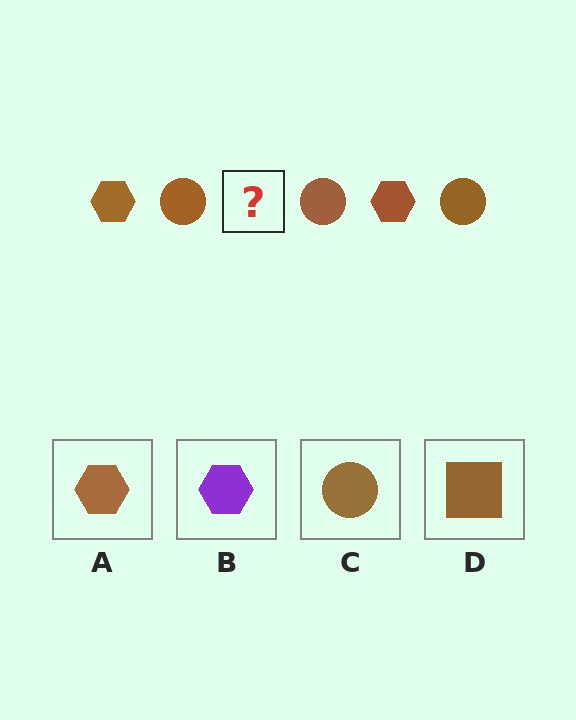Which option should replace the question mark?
Option A.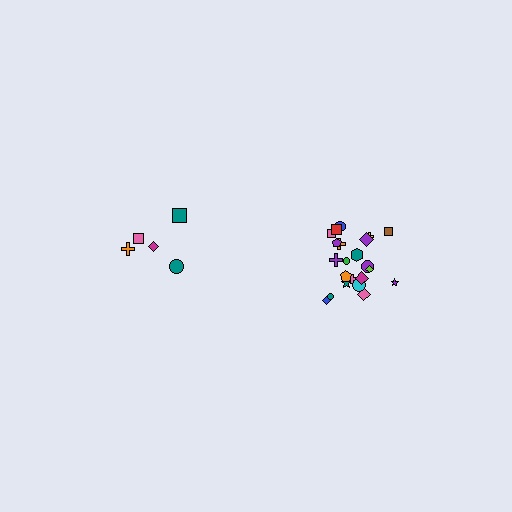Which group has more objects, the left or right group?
The right group.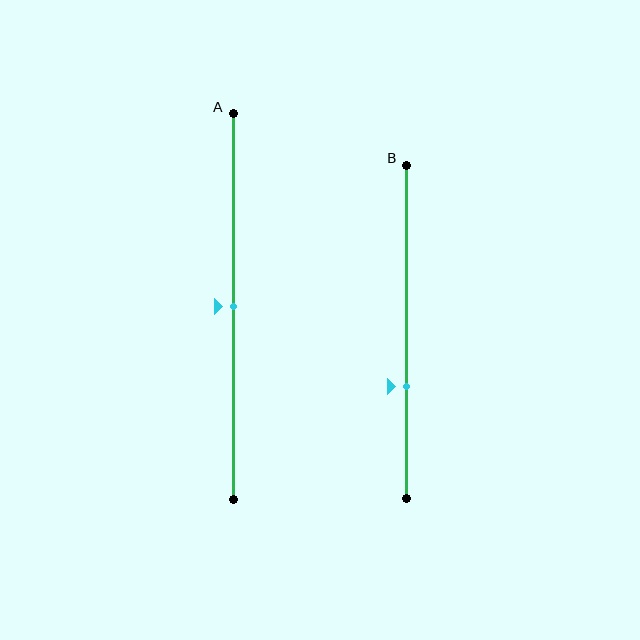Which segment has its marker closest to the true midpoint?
Segment A has its marker closest to the true midpoint.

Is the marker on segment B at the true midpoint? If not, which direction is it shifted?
No, the marker on segment B is shifted downward by about 16% of the segment length.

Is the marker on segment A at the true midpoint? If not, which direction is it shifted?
Yes, the marker on segment A is at the true midpoint.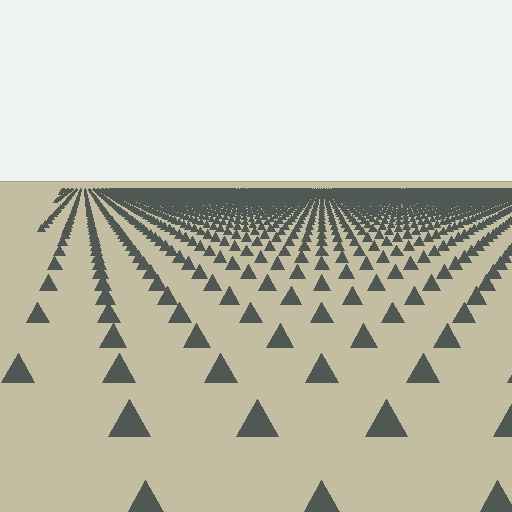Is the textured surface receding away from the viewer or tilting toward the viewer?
The surface is receding away from the viewer. Texture elements get smaller and denser toward the top.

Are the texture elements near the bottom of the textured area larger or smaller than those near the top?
Larger. Near the bottom, elements are closer to the viewer and appear at a bigger on-screen size.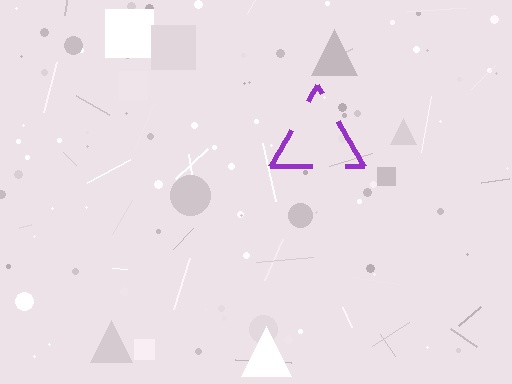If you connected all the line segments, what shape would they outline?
They would outline a triangle.